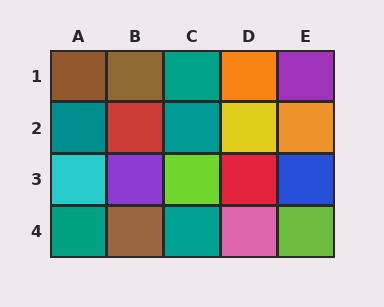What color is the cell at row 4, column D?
Pink.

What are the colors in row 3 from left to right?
Cyan, purple, lime, red, blue.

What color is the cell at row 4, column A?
Teal.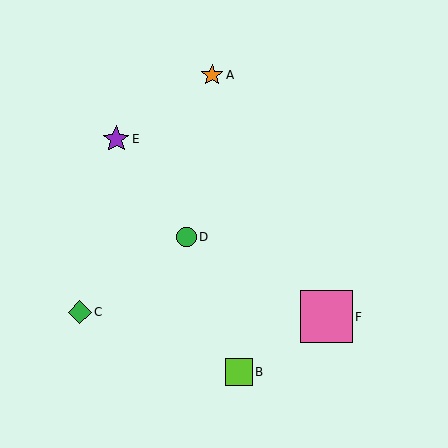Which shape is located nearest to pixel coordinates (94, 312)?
The green diamond (labeled C) at (80, 312) is nearest to that location.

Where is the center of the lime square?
The center of the lime square is at (239, 372).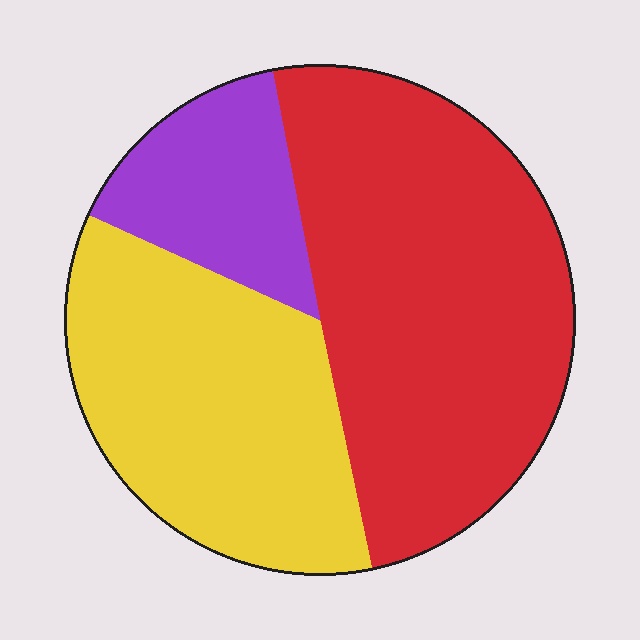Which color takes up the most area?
Red, at roughly 50%.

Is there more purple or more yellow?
Yellow.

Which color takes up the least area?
Purple, at roughly 15%.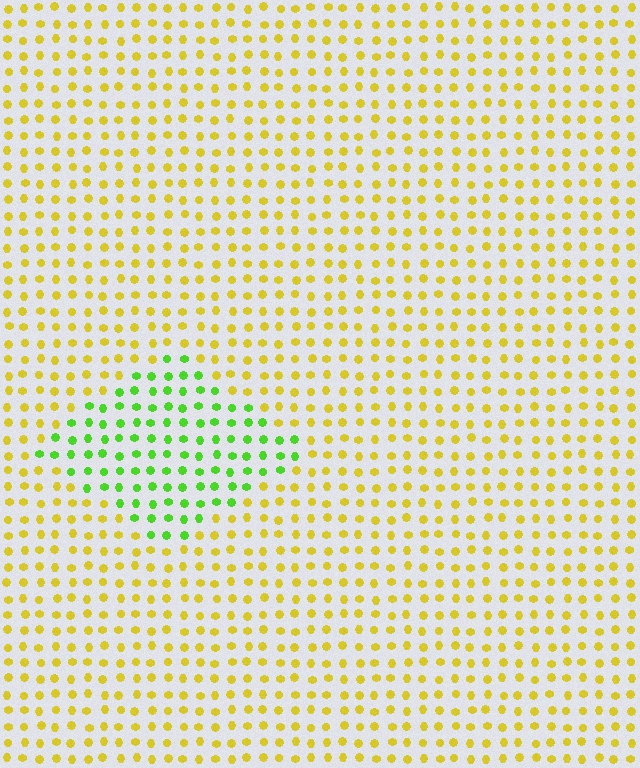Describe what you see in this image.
The image is filled with small yellow elements in a uniform arrangement. A diamond-shaped region is visible where the elements are tinted to a slightly different hue, forming a subtle color boundary.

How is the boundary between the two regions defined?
The boundary is defined purely by a slight shift in hue (about 54 degrees). Spacing, size, and orientation are identical on both sides.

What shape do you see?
I see a diamond.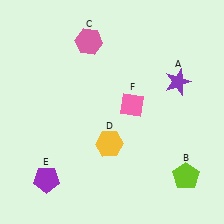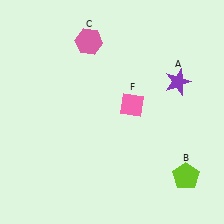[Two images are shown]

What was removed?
The yellow hexagon (D), the purple pentagon (E) were removed in Image 2.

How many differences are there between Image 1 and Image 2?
There are 2 differences between the two images.